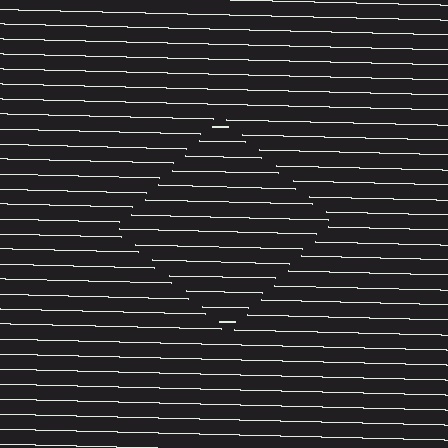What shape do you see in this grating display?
An illusory square. The interior of the shape contains the same grating, shifted by half a period — the contour is defined by the phase discontinuity where line-ends from the inner and outer gratings abut.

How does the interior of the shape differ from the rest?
The interior of the shape contains the same grating, shifted by half a period — the contour is defined by the phase discontinuity where line-ends from the inner and outer gratings abut.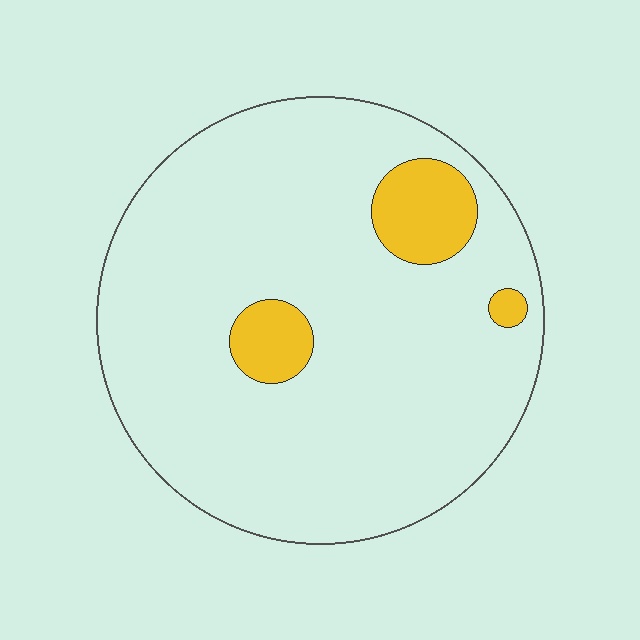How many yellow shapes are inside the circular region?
3.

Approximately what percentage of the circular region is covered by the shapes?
Approximately 10%.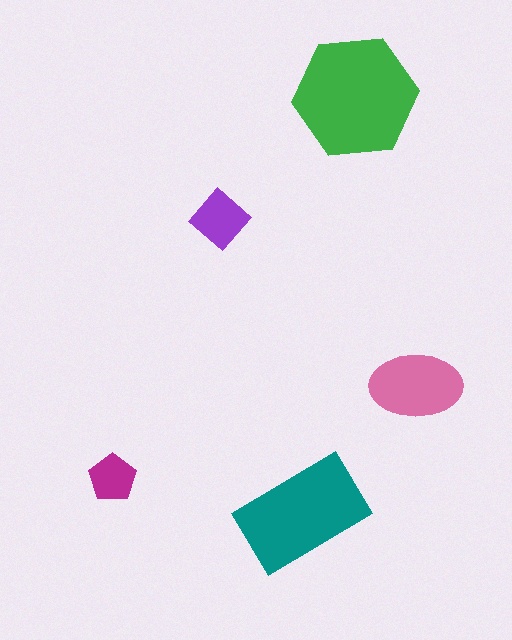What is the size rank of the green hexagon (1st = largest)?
1st.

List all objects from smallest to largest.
The magenta pentagon, the purple diamond, the pink ellipse, the teal rectangle, the green hexagon.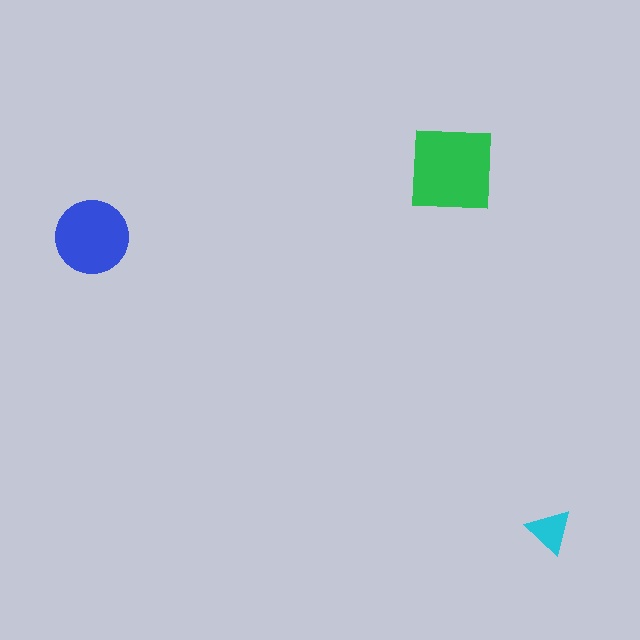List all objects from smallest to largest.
The cyan triangle, the blue circle, the green square.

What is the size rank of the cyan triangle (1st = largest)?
3rd.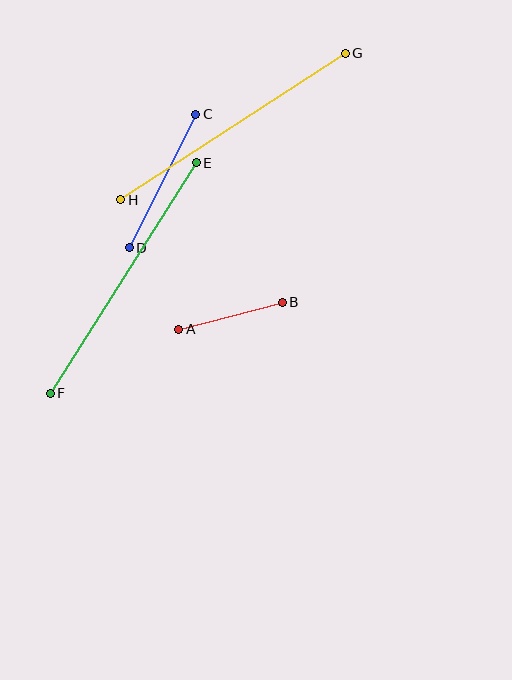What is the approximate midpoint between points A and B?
The midpoint is at approximately (231, 316) pixels.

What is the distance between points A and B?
The distance is approximately 107 pixels.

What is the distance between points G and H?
The distance is approximately 268 pixels.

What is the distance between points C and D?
The distance is approximately 149 pixels.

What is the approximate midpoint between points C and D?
The midpoint is at approximately (162, 181) pixels.